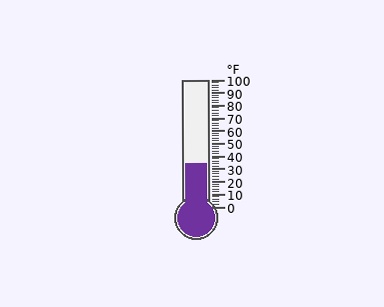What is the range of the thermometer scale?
The thermometer scale ranges from 0°F to 100°F.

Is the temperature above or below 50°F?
The temperature is below 50°F.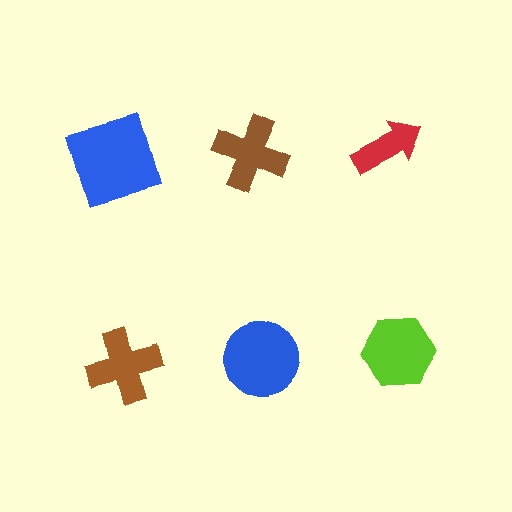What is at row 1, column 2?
A brown cross.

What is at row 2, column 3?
A lime hexagon.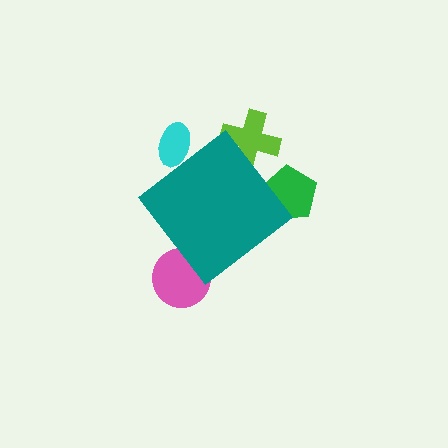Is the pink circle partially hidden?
Yes, the pink circle is partially hidden behind the teal diamond.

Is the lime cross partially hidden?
Yes, the lime cross is partially hidden behind the teal diamond.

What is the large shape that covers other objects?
A teal diamond.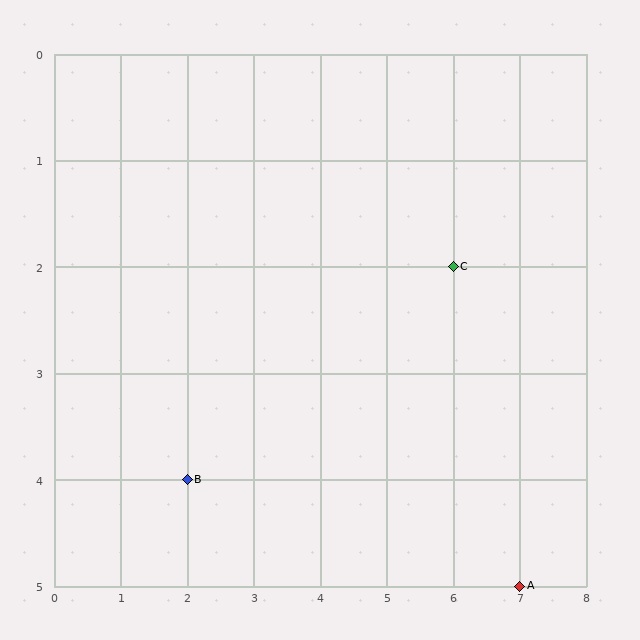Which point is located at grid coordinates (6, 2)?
Point C is at (6, 2).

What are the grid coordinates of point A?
Point A is at grid coordinates (7, 5).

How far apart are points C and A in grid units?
Points C and A are 1 column and 3 rows apart (about 3.2 grid units diagonally).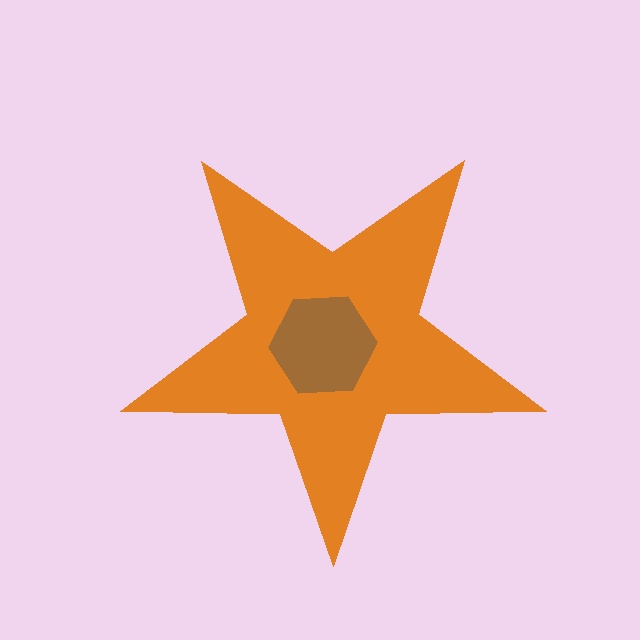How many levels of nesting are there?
2.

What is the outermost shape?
The orange star.